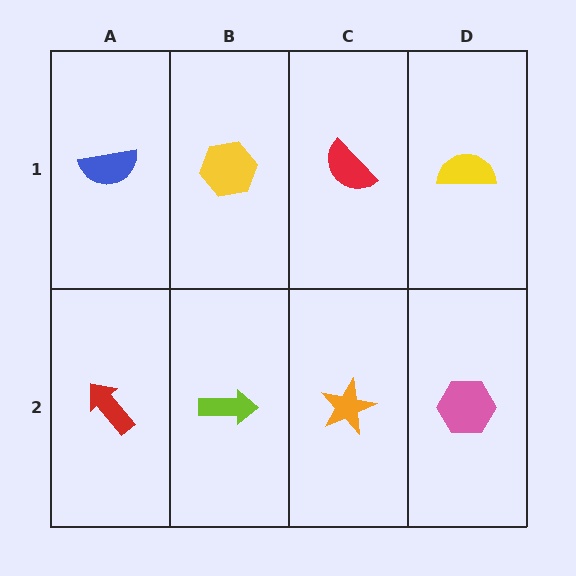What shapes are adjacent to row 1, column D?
A pink hexagon (row 2, column D), a red semicircle (row 1, column C).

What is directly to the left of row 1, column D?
A red semicircle.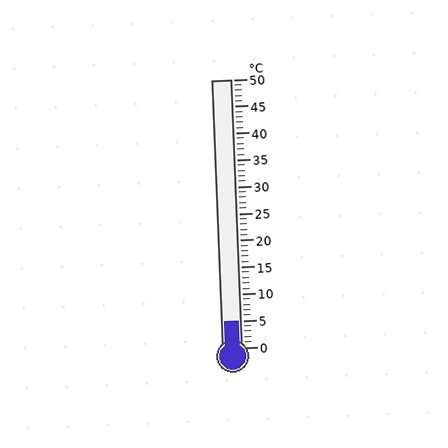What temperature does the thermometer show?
The thermometer shows approximately 5°C.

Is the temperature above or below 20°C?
The temperature is below 20°C.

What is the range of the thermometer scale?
The thermometer scale ranges from 0°C to 50°C.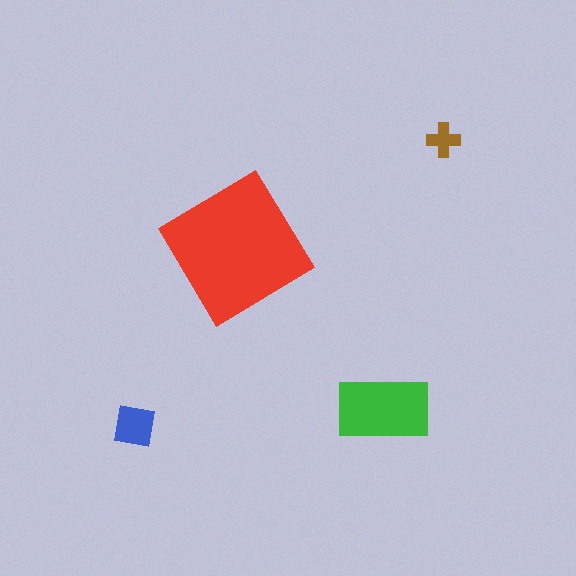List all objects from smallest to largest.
The brown cross, the blue square, the green rectangle, the red diamond.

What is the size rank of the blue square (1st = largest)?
3rd.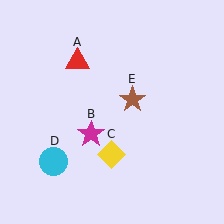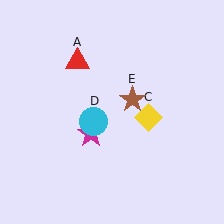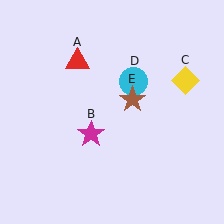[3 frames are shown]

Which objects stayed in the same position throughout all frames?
Red triangle (object A) and magenta star (object B) and brown star (object E) remained stationary.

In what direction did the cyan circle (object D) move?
The cyan circle (object D) moved up and to the right.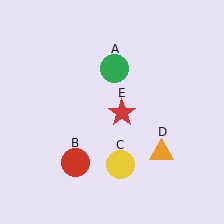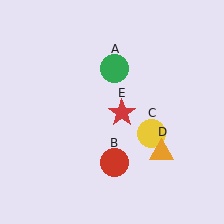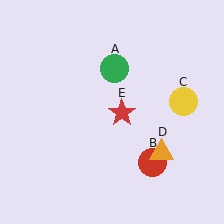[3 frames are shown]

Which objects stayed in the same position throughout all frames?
Green circle (object A) and orange triangle (object D) and red star (object E) remained stationary.